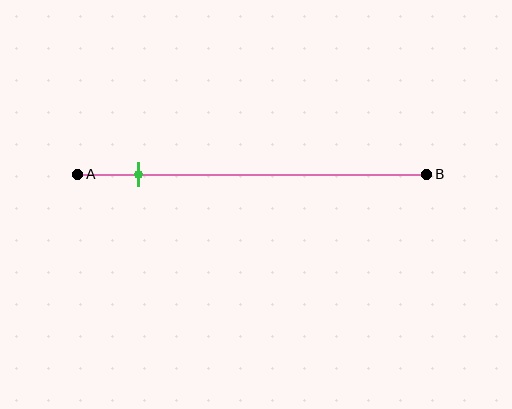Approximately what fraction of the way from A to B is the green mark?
The green mark is approximately 20% of the way from A to B.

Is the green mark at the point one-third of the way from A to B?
No, the mark is at about 20% from A, not at the 33% one-third point.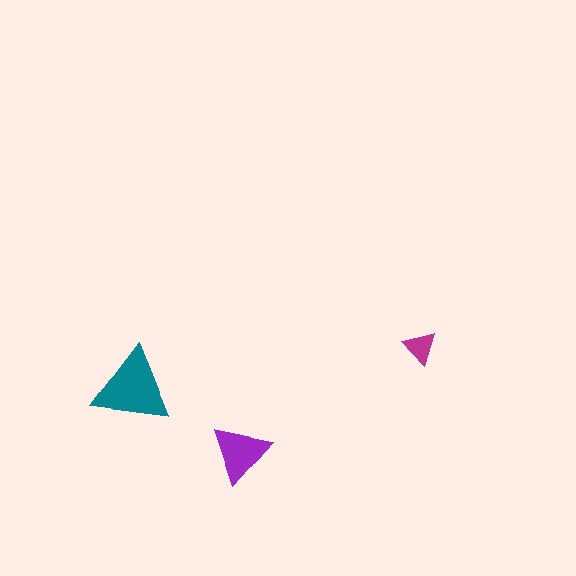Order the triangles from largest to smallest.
the teal one, the purple one, the magenta one.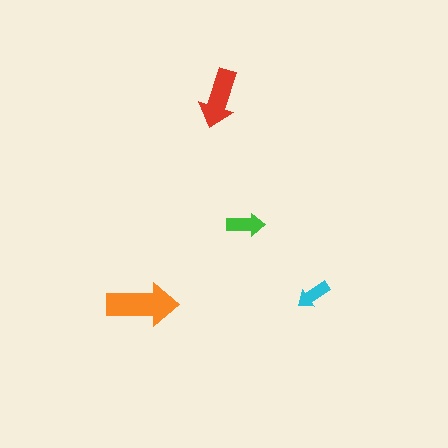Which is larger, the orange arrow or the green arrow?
The orange one.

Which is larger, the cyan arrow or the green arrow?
The green one.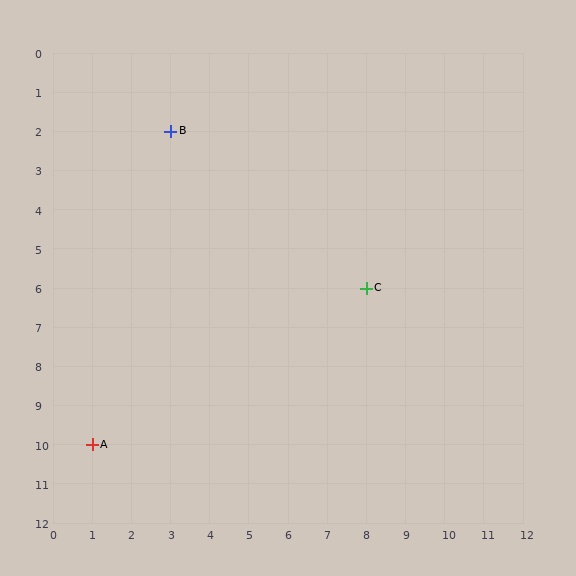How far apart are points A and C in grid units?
Points A and C are 7 columns and 4 rows apart (about 8.1 grid units diagonally).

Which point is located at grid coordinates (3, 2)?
Point B is at (3, 2).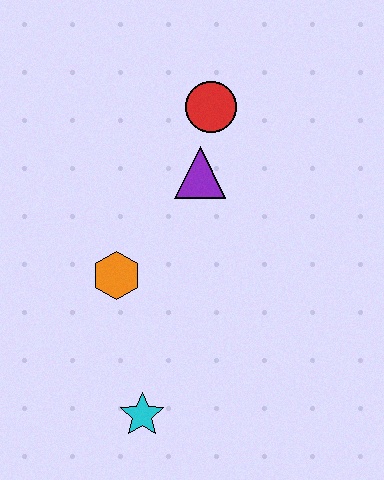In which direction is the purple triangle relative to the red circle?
The purple triangle is below the red circle.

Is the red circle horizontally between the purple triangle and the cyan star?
No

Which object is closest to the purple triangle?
The red circle is closest to the purple triangle.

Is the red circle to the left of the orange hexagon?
No